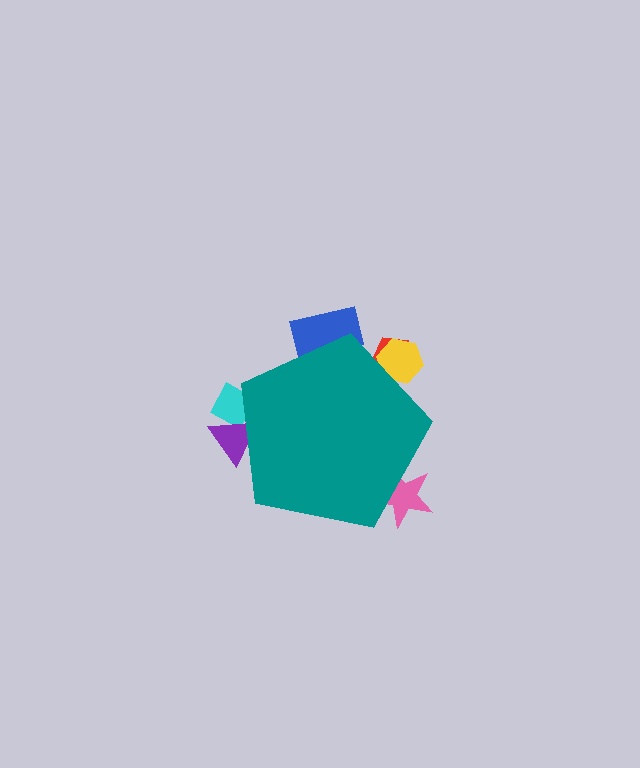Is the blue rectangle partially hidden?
Yes, the blue rectangle is partially hidden behind the teal pentagon.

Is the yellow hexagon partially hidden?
Yes, the yellow hexagon is partially hidden behind the teal pentagon.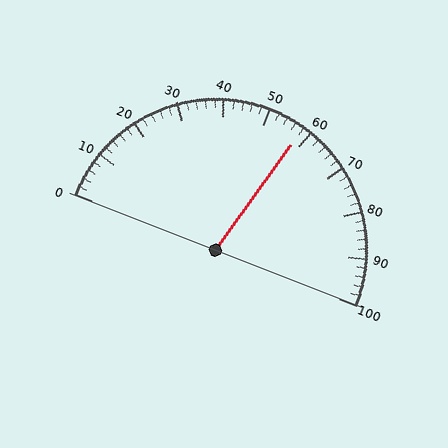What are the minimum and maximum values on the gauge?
The gauge ranges from 0 to 100.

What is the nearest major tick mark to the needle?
The nearest major tick mark is 60.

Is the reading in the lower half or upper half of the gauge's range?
The reading is in the upper half of the range (0 to 100).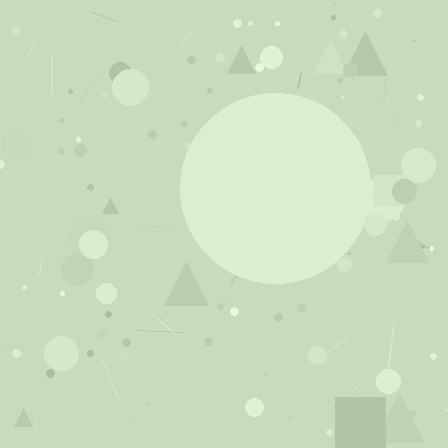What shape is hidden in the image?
A circle is hidden in the image.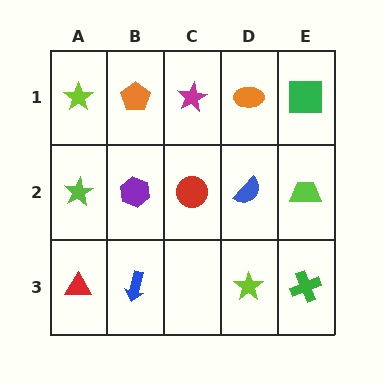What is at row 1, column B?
An orange pentagon.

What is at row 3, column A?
A red triangle.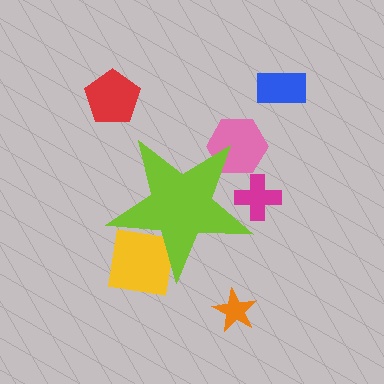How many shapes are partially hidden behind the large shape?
3 shapes are partially hidden.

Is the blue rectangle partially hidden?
No, the blue rectangle is fully visible.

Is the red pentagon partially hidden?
No, the red pentagon is fully visible.